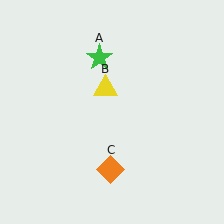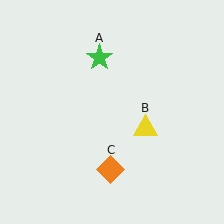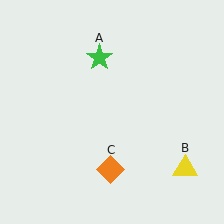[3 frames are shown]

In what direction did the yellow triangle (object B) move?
The yellow triangle (object B) moved down and to the right.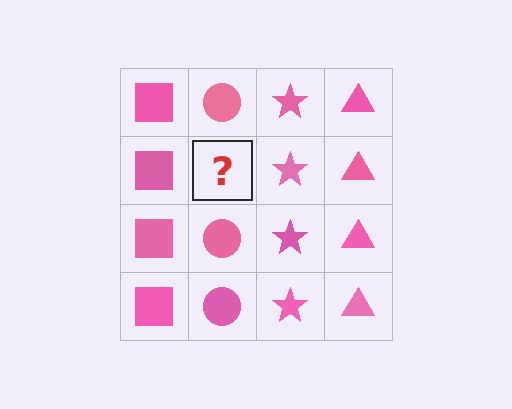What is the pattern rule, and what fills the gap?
The rule is that each column has a consistent shape. The gap should be filled with a pink circle.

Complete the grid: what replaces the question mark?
The question mark should be replaced with a pink circle.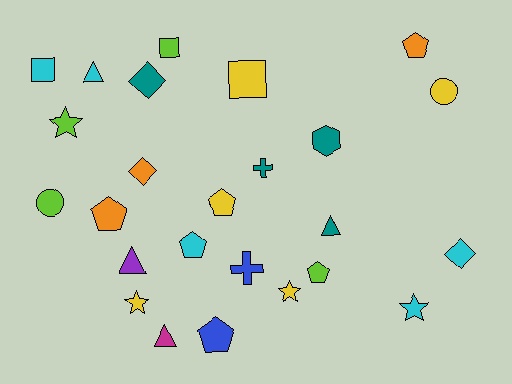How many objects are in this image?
There are 25 objects.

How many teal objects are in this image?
There are 4 teal objects.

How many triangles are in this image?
There are 4 triangles.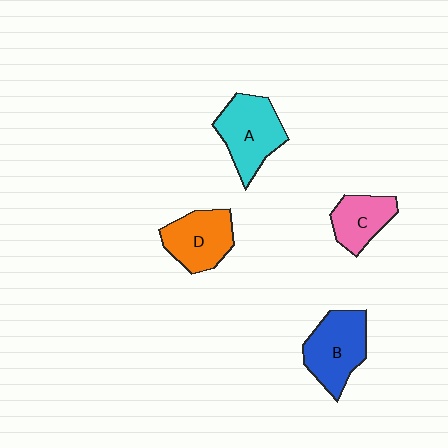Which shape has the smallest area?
Shape C (pink).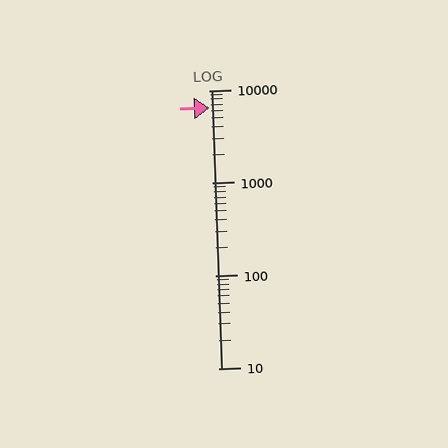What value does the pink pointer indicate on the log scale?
The pointer indicates approximately 6500.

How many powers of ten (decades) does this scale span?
The scale spans 3 decades, from 10 to 10000.